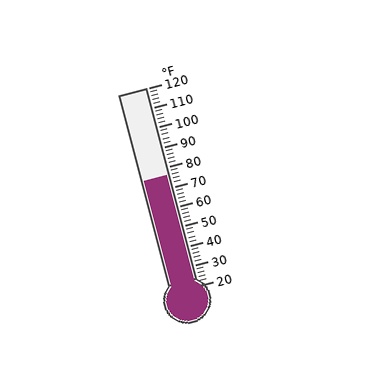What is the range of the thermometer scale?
The thermometer scale ranges from 20°F to 120°F.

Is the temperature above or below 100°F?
The temperature is below 100°F.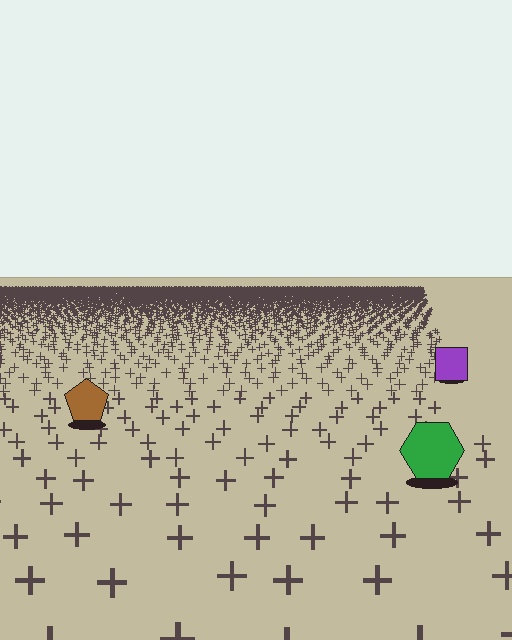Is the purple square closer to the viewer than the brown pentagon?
No. The brown pentagon is closer — you can tell from the texture gradient: the ground texture is coarser near it.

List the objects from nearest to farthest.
From nearest to farthest: the green hexagon, the brown pentagon, the purple square.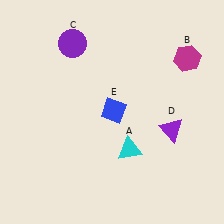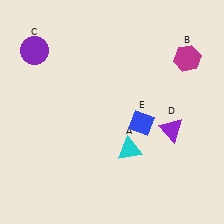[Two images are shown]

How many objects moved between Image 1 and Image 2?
2 objects moved between the two images.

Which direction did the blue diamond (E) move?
The blue diamond (E) moved right.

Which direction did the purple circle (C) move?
The purple circle (C) moved left.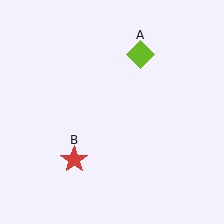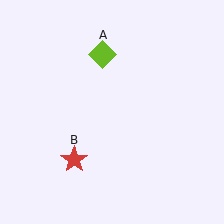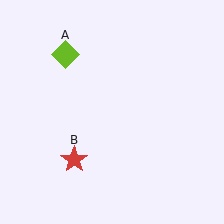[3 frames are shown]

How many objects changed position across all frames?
1 object changed position: lime diamond (object A).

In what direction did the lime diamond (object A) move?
The lime diamond (object A) moved left.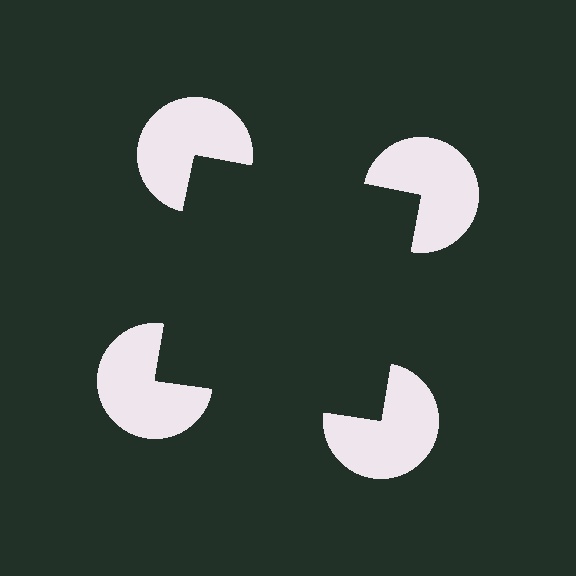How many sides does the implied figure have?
4 sides.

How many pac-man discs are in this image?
There are 4 — one at each vertex of the illusory square.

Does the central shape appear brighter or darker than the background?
It typically appears slightly darker than the background, even though no actual brightness change is drawn.